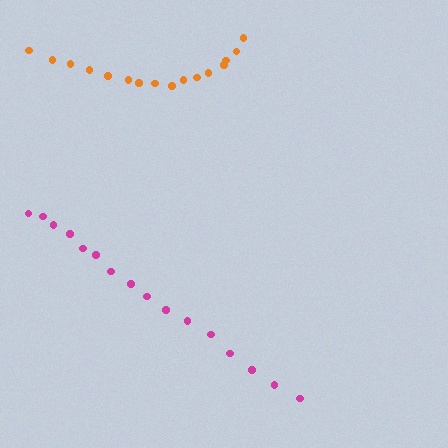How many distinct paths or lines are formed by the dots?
There are 2 distinct paths.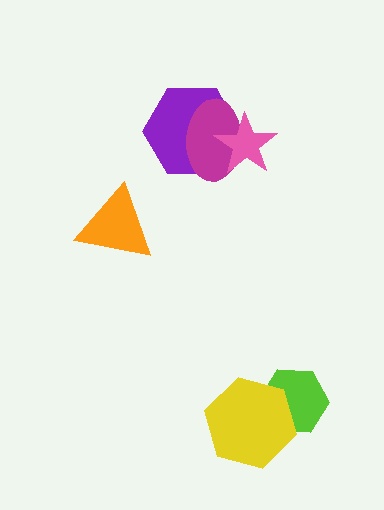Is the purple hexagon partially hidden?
Yes, it is partially covered by another shape.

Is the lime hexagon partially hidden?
Yes, it is partially covered by another shape.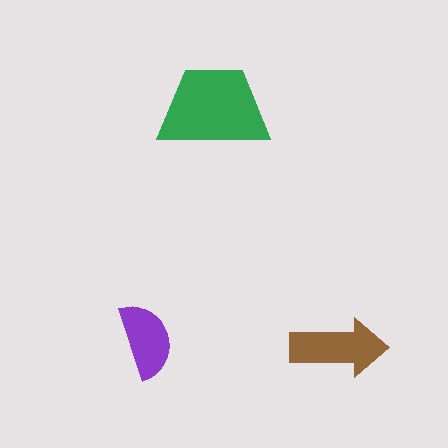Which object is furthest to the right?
The brown arrow is rightmost.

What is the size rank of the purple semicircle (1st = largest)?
3rd.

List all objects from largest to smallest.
The green trapezoid, the brown arrow, the purple semicircle.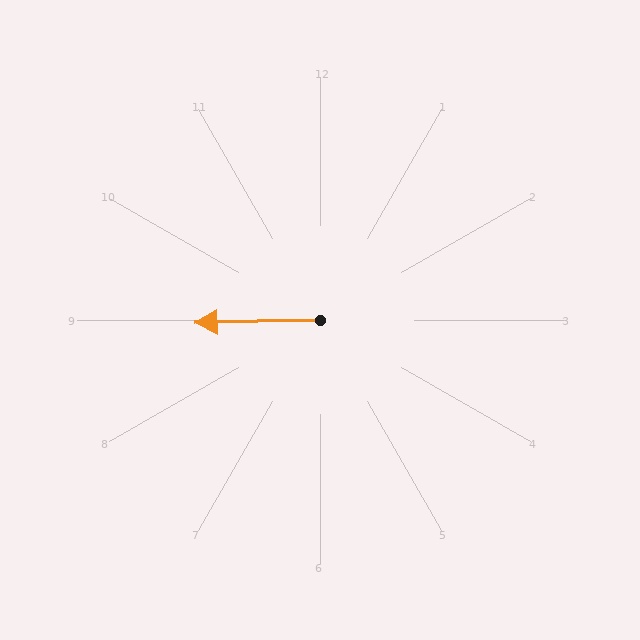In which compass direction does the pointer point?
West.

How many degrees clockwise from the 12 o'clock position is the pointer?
Approximately 269 degrees.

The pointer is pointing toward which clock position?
Roughly 9 o'clock.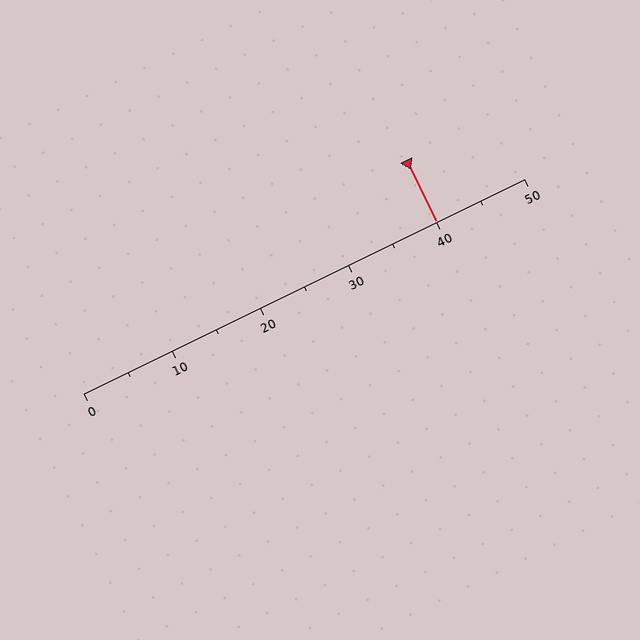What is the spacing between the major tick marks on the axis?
The major ticks are spaced 10 apart.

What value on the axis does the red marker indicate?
The marker indicates approximately 40.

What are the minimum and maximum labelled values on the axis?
The axis runs from 0 to 50.